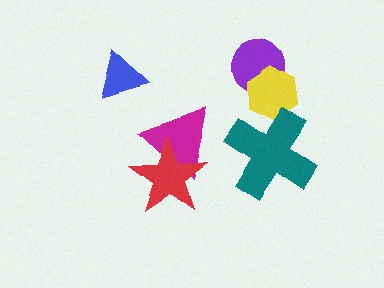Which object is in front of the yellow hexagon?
The teal cross is in front of the yellow hexagon.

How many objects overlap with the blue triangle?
0 objects overlap with the blue triangle.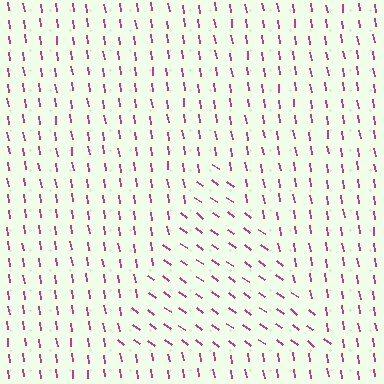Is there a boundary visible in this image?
Yes, there is a texture boundary formed by a change in line orientation.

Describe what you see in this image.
The image is filled with small magenta line segments. A triangle region in the image has lines oriented differently from the surrounding lines, creating a visible texture boundary.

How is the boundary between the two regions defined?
The boundary is defined purely by a change in line orientation (approximately 45 degrees difference). All lines are the same color and thickness.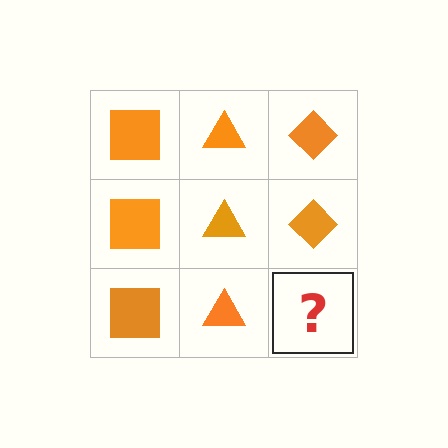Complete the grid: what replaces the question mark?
The question mark should be replaced with an orange diamond.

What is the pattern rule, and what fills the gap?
The rule is that each column has a consistent shape. The gap should be filled with an orange diamond.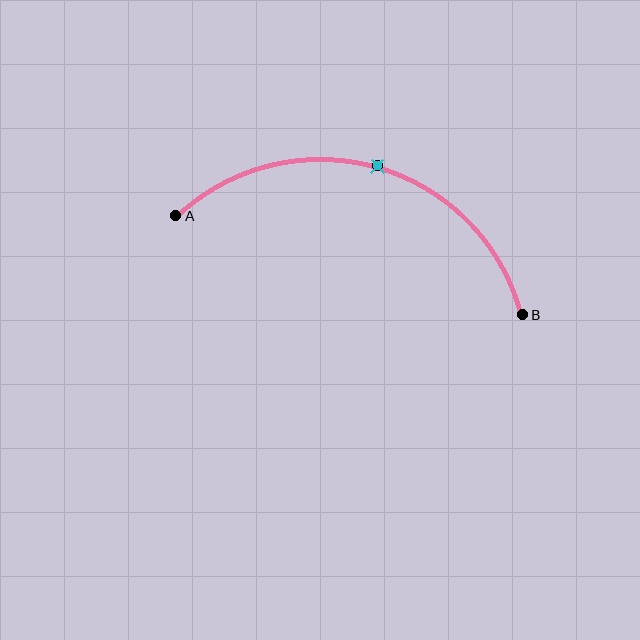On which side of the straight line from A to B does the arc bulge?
The arc bulges above the straight line connecting A and B.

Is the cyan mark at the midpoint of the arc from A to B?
Yes. The cyan mark lies on the arc at equal arc-length from both A and B — it is the arc midpoint.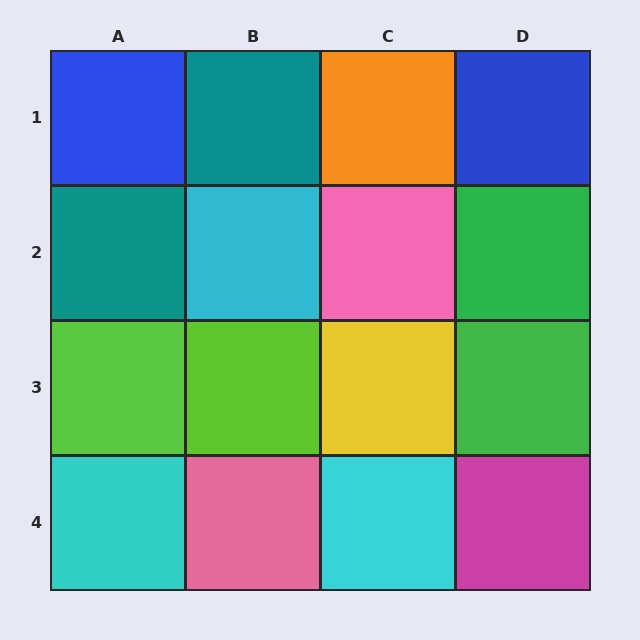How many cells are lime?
2 cells are lime.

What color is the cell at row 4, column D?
Magenta.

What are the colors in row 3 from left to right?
Lime, lime, yellow, green.